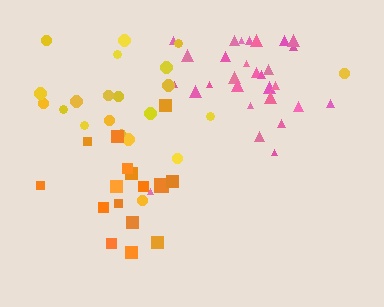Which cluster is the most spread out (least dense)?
Yellow.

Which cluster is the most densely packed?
Orange.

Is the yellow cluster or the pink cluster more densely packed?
Pink.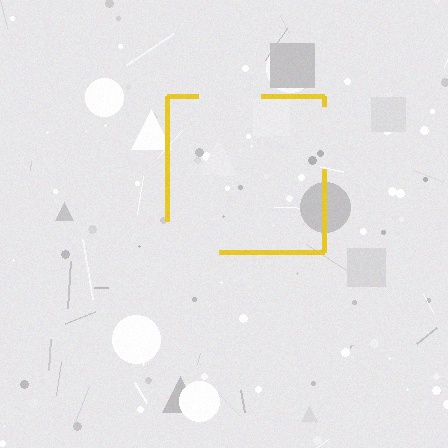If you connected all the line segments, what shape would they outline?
They would outline a square.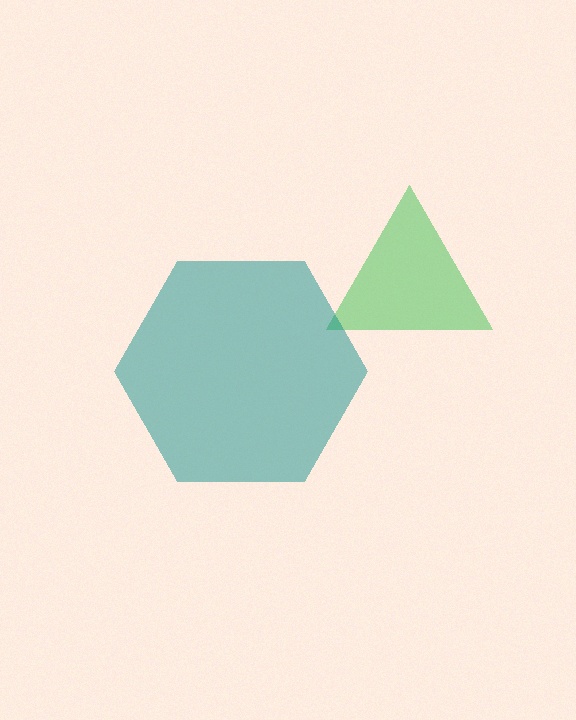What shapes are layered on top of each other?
The layered shapes are: a green triangle, a teal hexagon.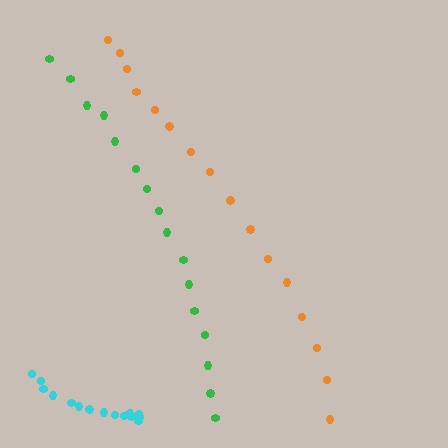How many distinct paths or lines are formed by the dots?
There are 3 distinct paths.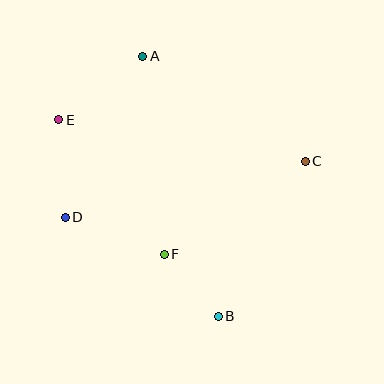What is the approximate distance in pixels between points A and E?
The distance between A and E is approximately 105 pixels.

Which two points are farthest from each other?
Points A and B are farthest from each other.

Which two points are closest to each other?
Points B and F are closest to each other.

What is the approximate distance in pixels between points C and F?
The distance between C and F is approximately 169 pixels.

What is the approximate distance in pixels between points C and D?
The distance between C and D is approximately 247 pixels.